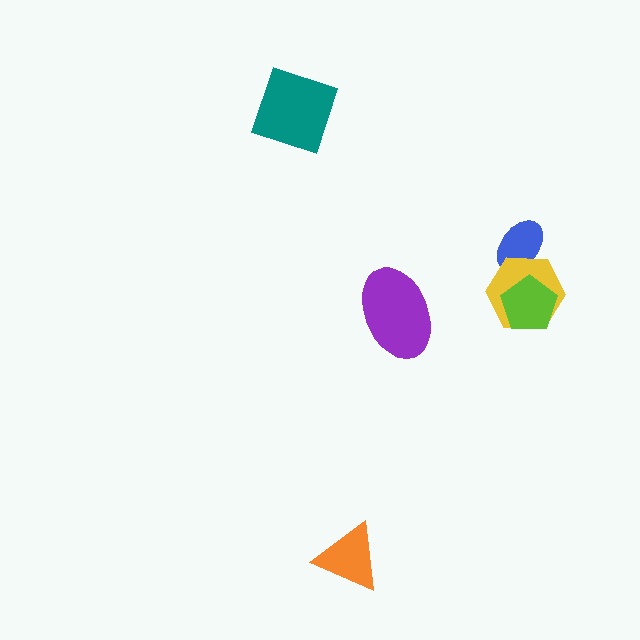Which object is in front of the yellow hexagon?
The lime pentagon is in front of the yellow hexagon.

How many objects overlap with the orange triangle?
0 objects overlap with the orange triangle.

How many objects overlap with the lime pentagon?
1 object overlaps with the lime pentagon.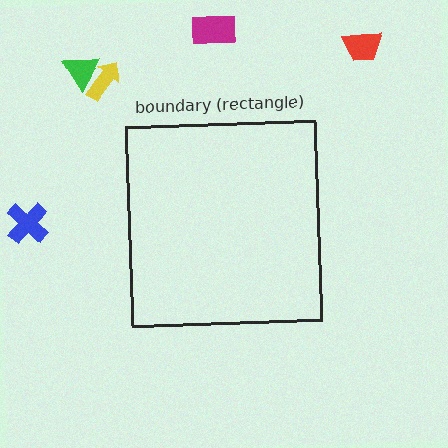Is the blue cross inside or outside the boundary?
Outside.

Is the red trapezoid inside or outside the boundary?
Outside.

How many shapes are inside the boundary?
0 inside, 5 outside.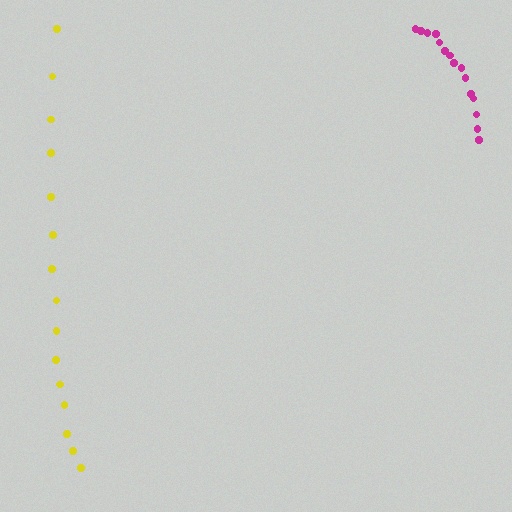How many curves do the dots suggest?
There are 2 distinct paths.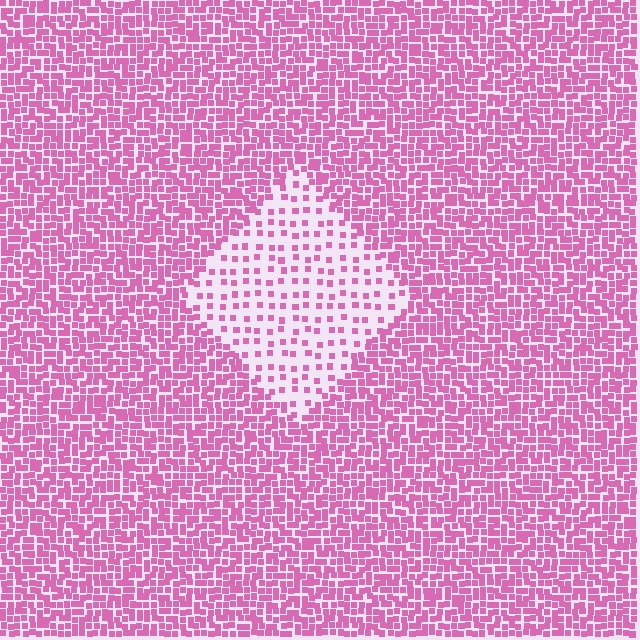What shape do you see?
I see a diamond.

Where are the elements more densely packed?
The elements are more densely packed outside the diamond boundary.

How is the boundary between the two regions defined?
The boundary is defined by a change in element density (approximately 2.8x ratio). All elements are the same color, size, and shape.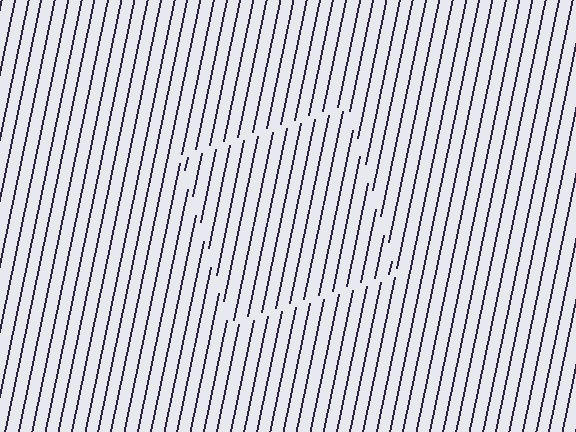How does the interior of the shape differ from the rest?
The interior of the shape contains the same grating, shifted by half a period — the contour is defined by the phase discontinuity where line-ends from the inner and outer gratings abut.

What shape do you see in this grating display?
An illusory square. The interior of the shape contains the same grating, shifted by half a period — the contour is defined by the phase discontinuity where line-ends from the inner and outer gratings abut.